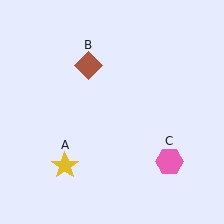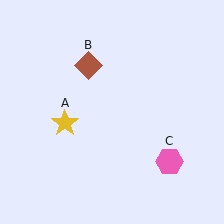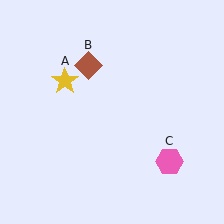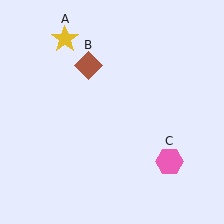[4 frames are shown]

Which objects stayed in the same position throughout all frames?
Brown diamond (object B) and pink hexagon (object C) remained stationary.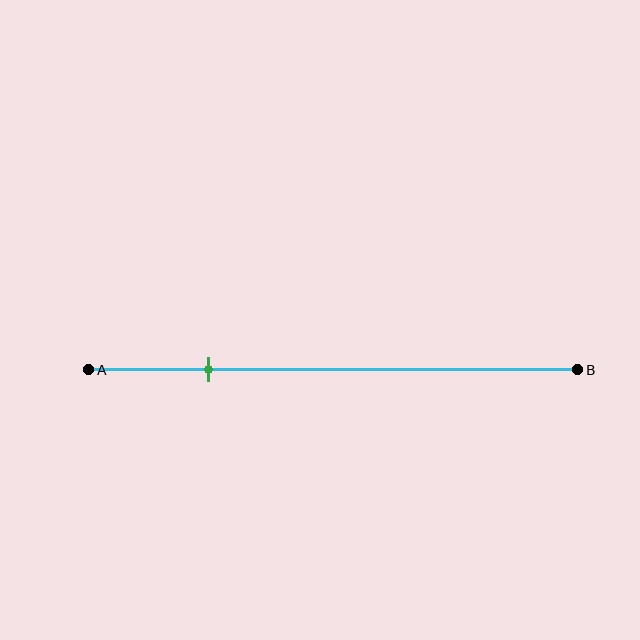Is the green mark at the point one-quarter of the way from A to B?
Yes, the mark is approximately at the one-quarter point.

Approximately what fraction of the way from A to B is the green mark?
The green mark is approximately 25% of the way from A to B.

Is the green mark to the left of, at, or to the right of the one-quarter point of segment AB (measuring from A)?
The green mark is approximately at the one-quarter point of segment AB.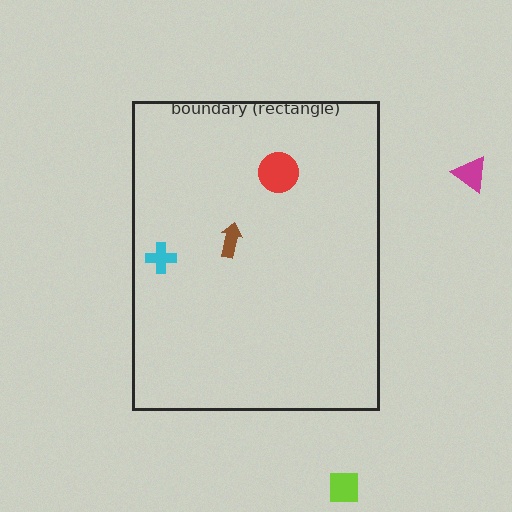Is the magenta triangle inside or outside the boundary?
Outside.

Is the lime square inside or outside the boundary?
Outside.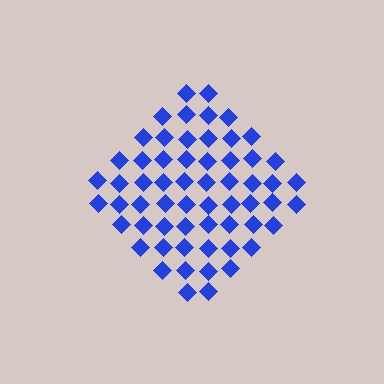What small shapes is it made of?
It is made of small diamonds.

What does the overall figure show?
The overall figure shows a diamond.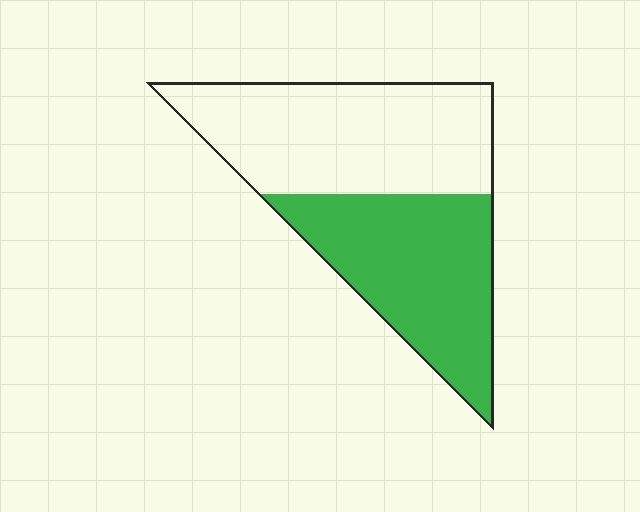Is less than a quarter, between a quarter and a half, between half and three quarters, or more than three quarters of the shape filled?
Between a quarter and a half.